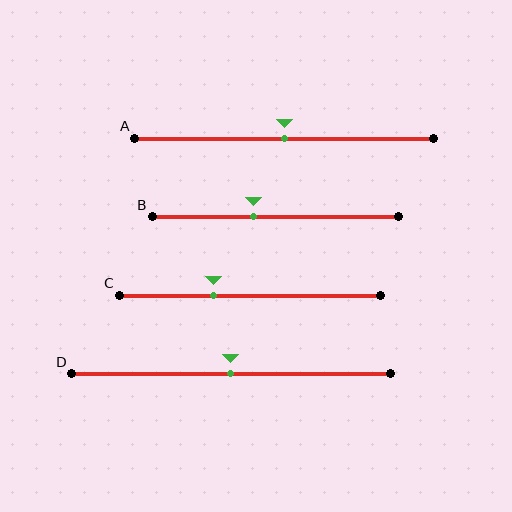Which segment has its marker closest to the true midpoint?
Segment A has its marker closest to the true midpoint.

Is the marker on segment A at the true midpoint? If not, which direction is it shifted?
Yes, the marker on segment A is at the true midpoint.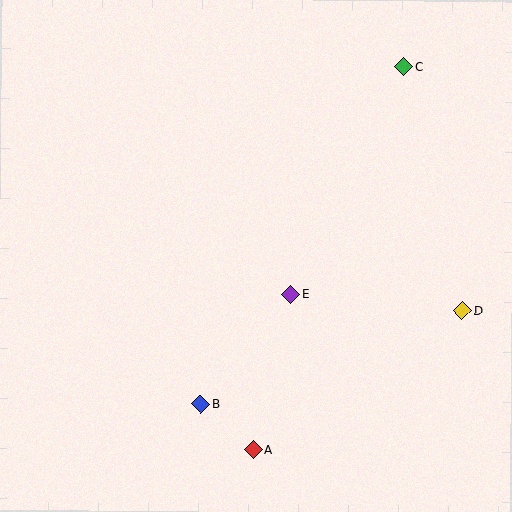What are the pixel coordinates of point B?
Point B is at (201, 404).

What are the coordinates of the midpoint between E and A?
The midpoint between E and A is at (272, 372).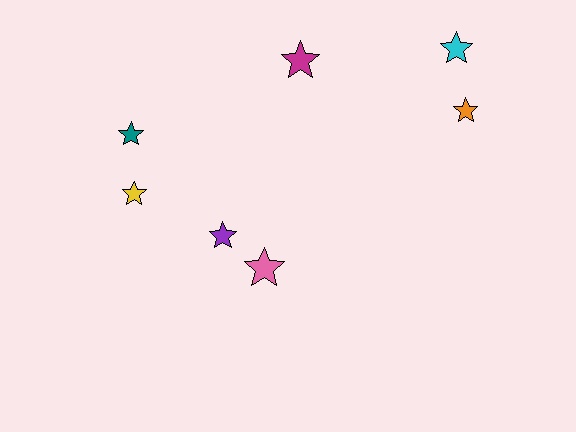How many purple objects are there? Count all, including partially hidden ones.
There is 1 purple object.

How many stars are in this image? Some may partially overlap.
There are 7 stars.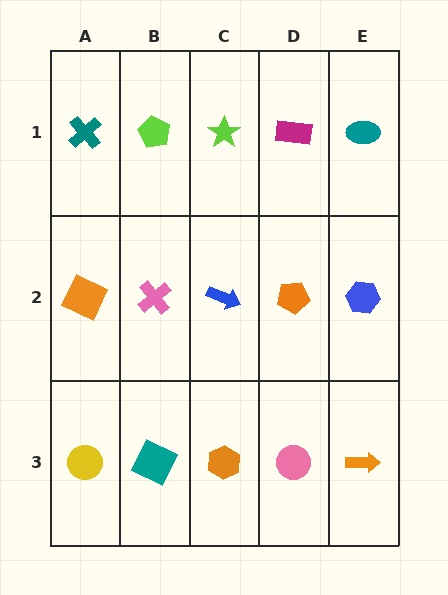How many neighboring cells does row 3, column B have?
3.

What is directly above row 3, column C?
A blue arrow.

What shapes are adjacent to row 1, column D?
An orange pentagon (row 2, column D), a lime star (row 1, column C), a teal ellipse (row 1, column E).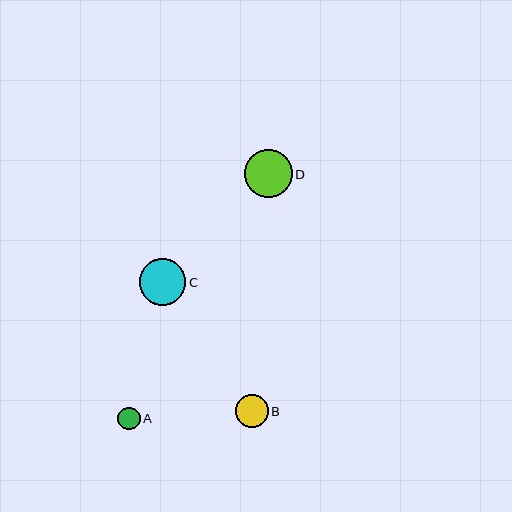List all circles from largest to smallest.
From largest to smallest: D, C, B, A.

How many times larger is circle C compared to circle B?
Circle C is approximately 1.4 times the size of circle B.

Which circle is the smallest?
Circle A is the smallest with a size of approximately 22 pixels.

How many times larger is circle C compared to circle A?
Circle C is approximately 2.1 times the size of circle A.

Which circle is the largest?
Circle D is the largest with a size of approximately 48 pixels.